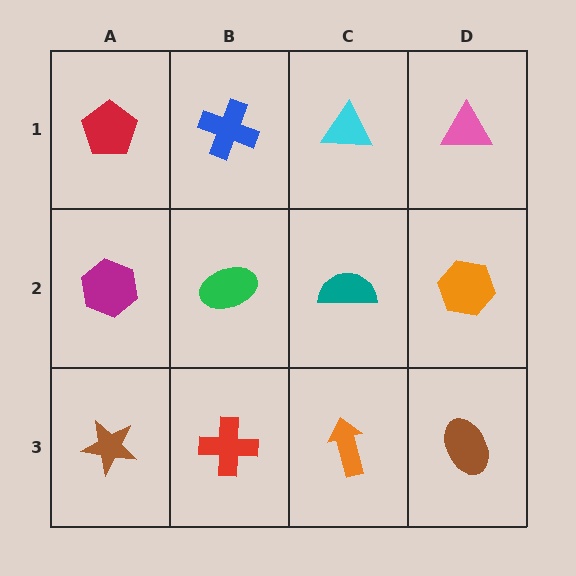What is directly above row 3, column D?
An orange hexagon.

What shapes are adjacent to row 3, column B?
A green ellipse (row 2, column B), a brown star (row 3, column A), an orange arrow (row 3, column C).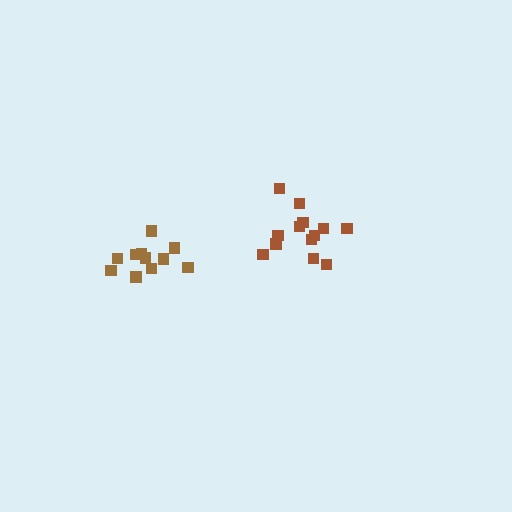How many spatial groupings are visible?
There are 2 spatial groupings.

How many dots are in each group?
Group 1: 11 dots, Group 2: 13 dots (24 total).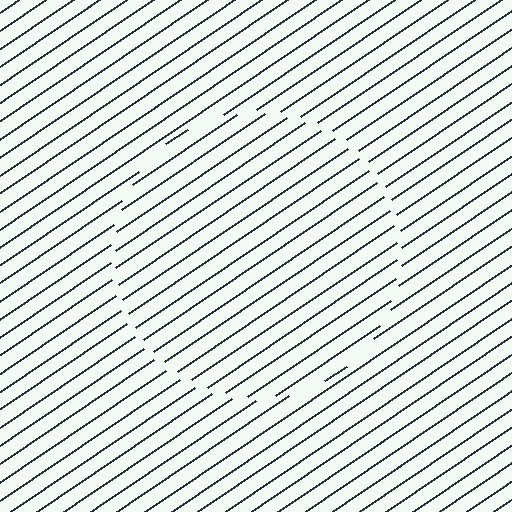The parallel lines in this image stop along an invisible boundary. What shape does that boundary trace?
An illusory circle. The interior of the shape contains the same grating, shifted by half a period — the contour is defined by the phase discontinuity where line-ends from the inner and outer gratings abut.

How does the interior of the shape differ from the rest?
The interior of the shape contains the same grating, shifted by half a period — the contour is defined by the phase discontinuity where line-ends from the inner and outer gratings abut.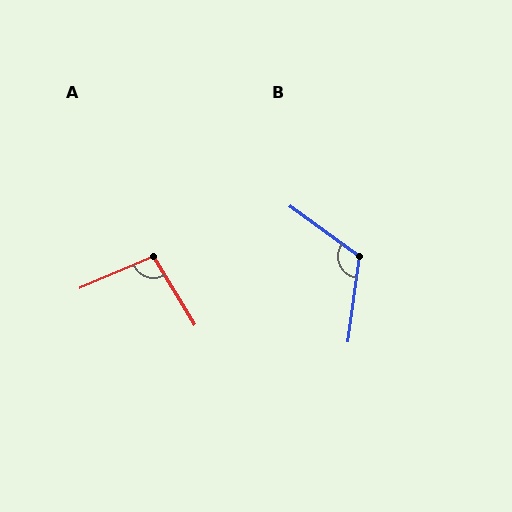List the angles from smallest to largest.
A (98°), B (118°).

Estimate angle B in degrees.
Approximately 118 degrees.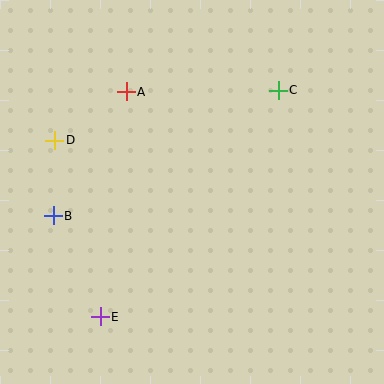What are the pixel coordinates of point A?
Point A is at (126, 92).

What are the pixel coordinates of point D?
Point D is at (55, 140).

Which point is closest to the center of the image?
Point A at (126, 92) is closest to the center.